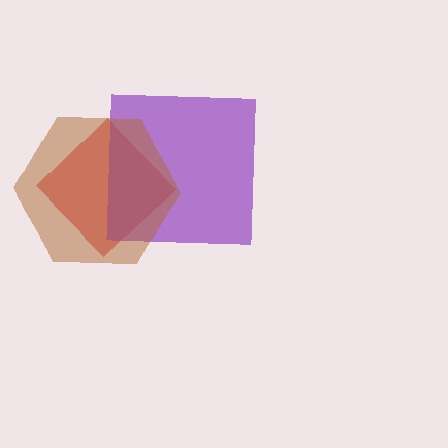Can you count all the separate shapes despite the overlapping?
Yes, there are 3 separate shapes.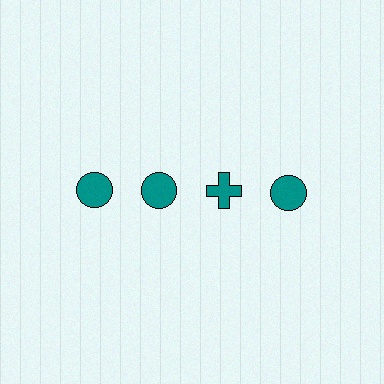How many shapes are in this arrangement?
There are 4 shapes arranged in a grid pattern.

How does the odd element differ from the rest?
It has a different shape: cross instead of circle.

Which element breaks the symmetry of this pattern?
The teal cross in the top row, center column breaks the symmetry. All other shapes are teal circles.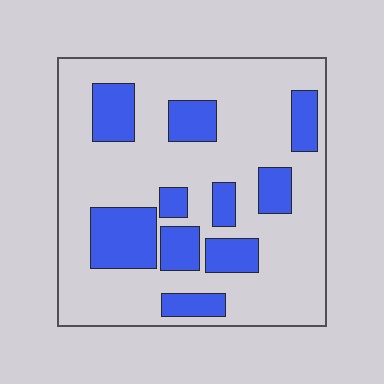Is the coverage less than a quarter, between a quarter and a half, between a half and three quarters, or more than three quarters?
Between a quarter and a half.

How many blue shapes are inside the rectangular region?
10.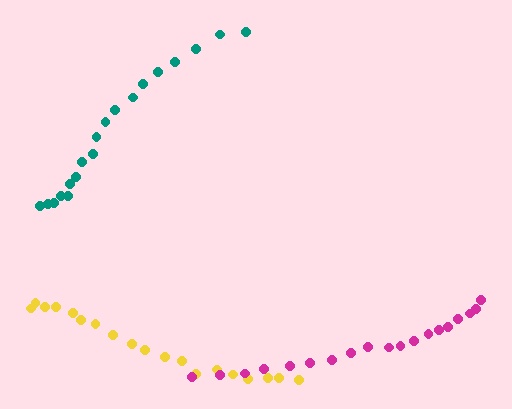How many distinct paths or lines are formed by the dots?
There are 3 distinct paths.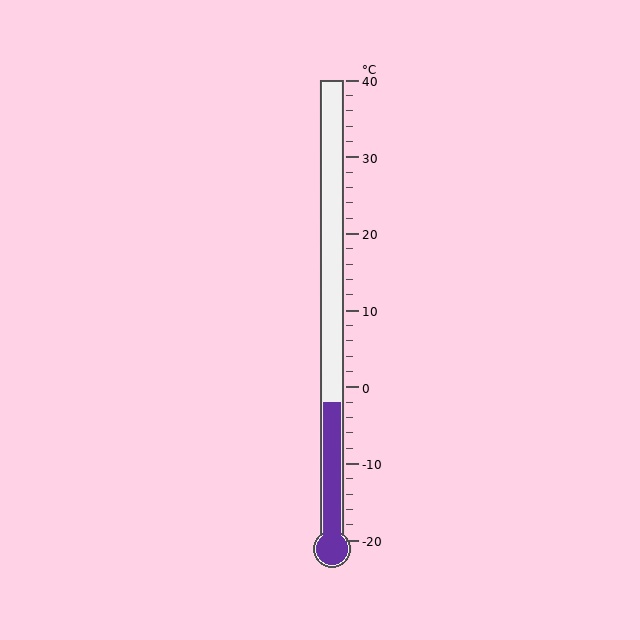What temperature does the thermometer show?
The thermometer shows approximately -2°C.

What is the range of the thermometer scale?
The thermometer scale ranges from -20°C to 40°C.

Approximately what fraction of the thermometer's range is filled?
The thermometer is filled to approximately 30% of its range.